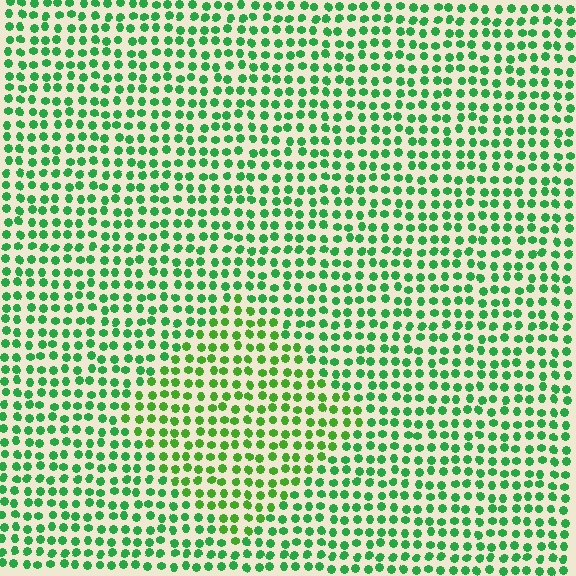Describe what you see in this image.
The image is filled with small green elements in a uniform arrangement. A diamond-shaped region is visible where the elements are tinted to a slightly different hue, forming a subtle color boundary.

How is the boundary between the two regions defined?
The boundary is defined purely by a slight shift in hue (about 26 degrees). Spacing, size, and orientation are identical on both sides.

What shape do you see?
I see a diamond.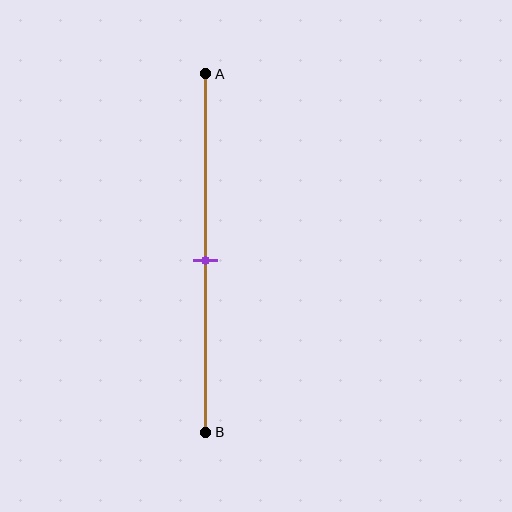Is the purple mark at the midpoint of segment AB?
Yes, the mark is approximately at the midpoint.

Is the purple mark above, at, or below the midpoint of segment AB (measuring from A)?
The purple mark is approximately at the midpoint of segment AB.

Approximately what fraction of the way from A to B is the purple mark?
The purple mark is approximately 50% of the way from A to B.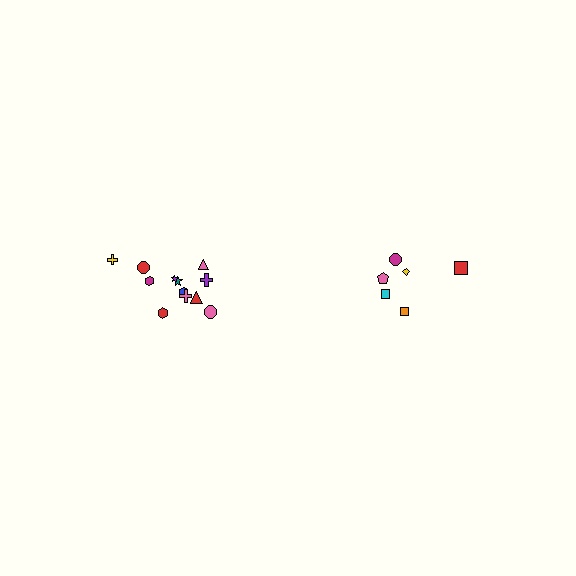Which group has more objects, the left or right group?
The left group.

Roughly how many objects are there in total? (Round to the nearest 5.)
Roughly 20 objects in total.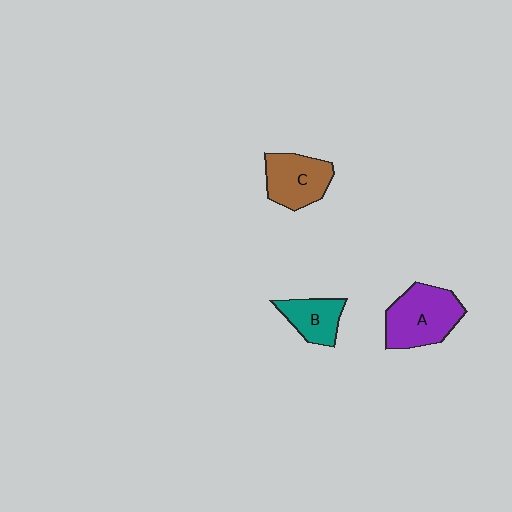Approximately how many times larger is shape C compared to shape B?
Approximately 1.4 times.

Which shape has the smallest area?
Shape B (teal).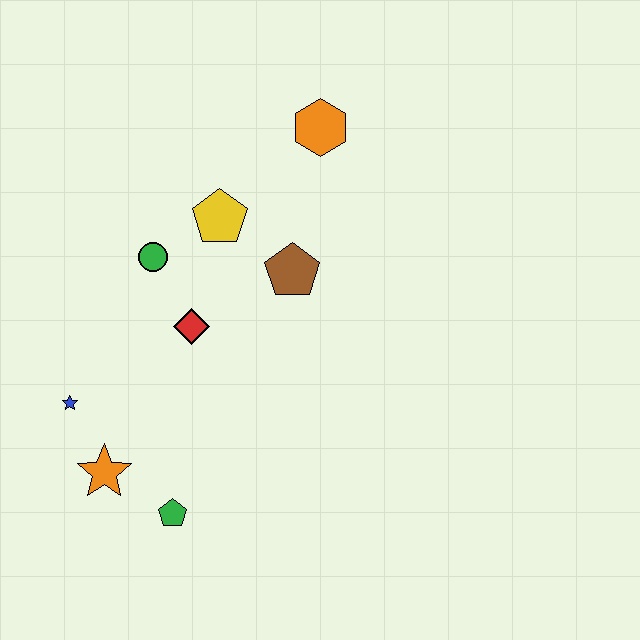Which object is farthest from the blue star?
The orange hexagon is farthest from the blue star.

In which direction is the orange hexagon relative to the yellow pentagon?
The orange hexagon is to the right of the yellow pentagon.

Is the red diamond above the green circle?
No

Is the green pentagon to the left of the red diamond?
Yes